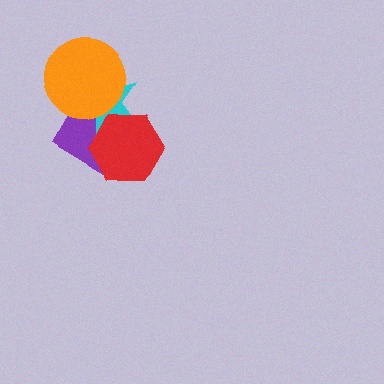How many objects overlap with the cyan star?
3 objects overlap with the cyan star.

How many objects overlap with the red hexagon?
2 objects overlap with the red hexagon.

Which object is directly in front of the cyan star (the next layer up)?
The red hexagon is directly in front of the cyan star.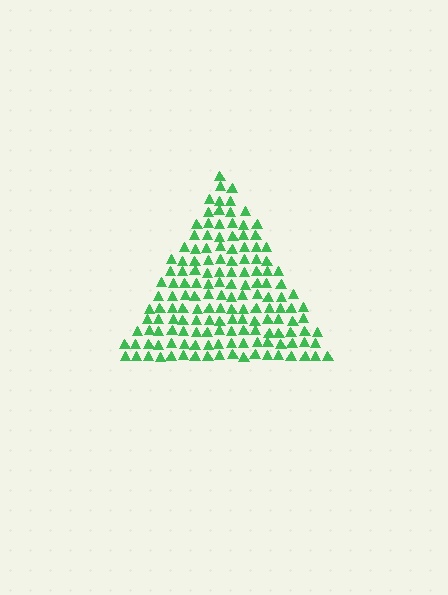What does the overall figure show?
The overall figure shows a triangle.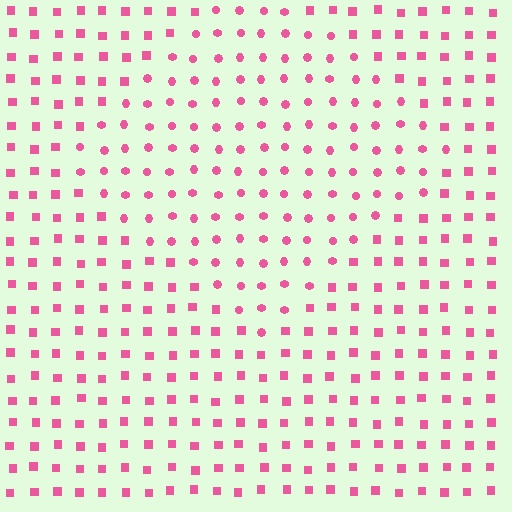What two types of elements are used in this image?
The image uses circles inside the diamond region and squares outside it.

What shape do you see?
I see a diamond.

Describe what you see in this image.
The image is filled with small pink elements arranged in a uniform grid. A diamond-shaped region contains circles, while the surrounding area contains squares. The boundary is defined purely by the change in element shape.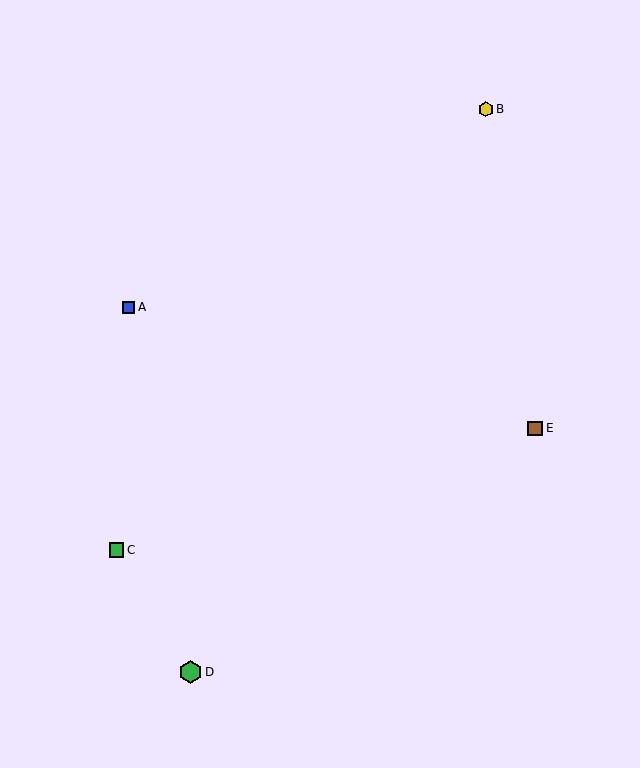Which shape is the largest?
The green hexagon (labeled D) is the largest.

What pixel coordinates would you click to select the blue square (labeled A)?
Click at (129, 307) to select the blue square A.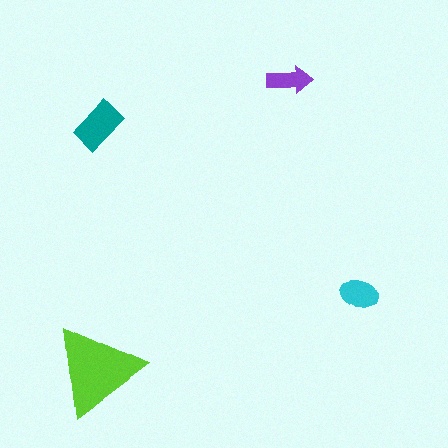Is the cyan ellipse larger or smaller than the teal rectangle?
Smaller.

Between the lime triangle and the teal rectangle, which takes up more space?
The lime triangle.